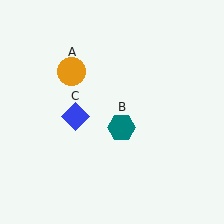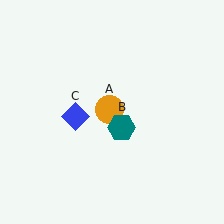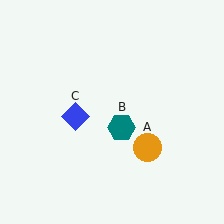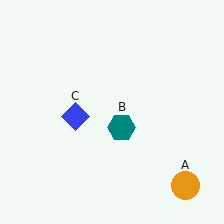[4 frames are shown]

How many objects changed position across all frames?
1 object changed position: orange circle (object A).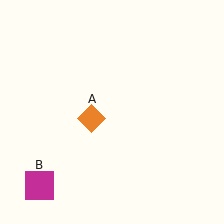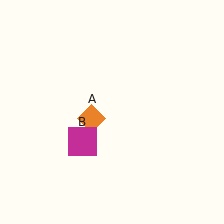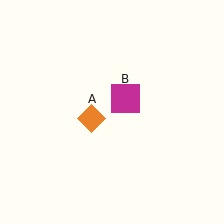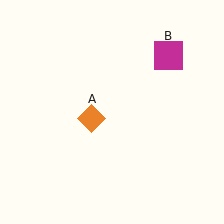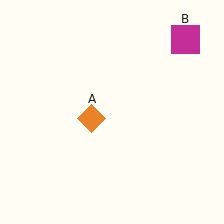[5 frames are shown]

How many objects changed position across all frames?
1 object changed position: magenta square (object B).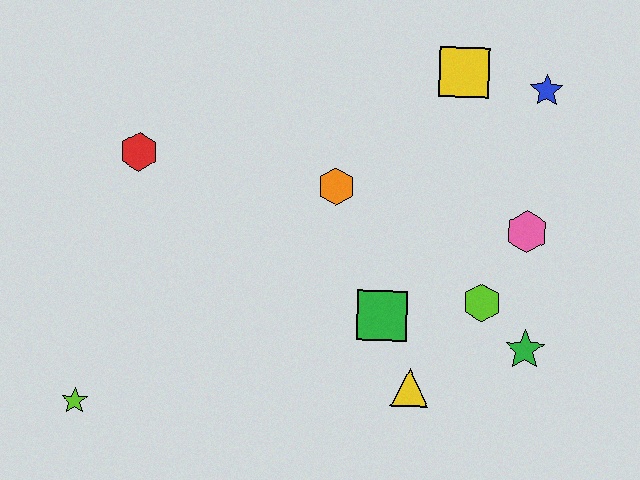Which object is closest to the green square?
The yellow triangle is closest to the green square.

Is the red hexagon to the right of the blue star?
No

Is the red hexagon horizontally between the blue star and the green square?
No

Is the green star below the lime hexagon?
Yes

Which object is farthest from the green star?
The lime star is farthest from the green star.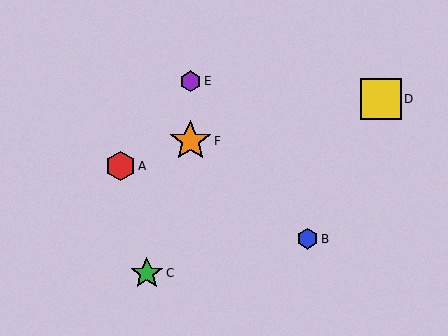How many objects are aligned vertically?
2 objects (E, F) are aligned vertically.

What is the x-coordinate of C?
Object C is at x≈147.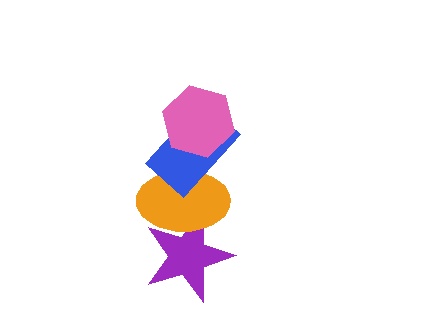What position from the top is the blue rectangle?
The blue rectangle is 2nd from the top.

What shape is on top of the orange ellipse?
The blue rectangle is on top of the orange ellipse.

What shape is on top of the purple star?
The orange ellipse is on top of the purple star.